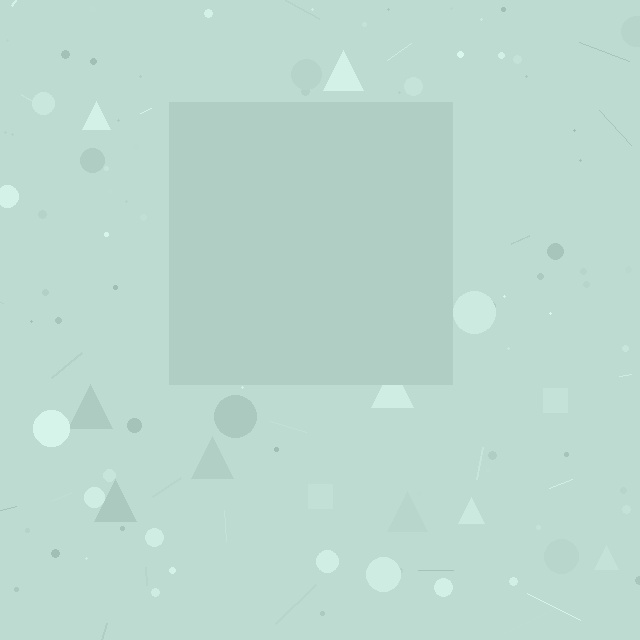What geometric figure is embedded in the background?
A square is embedded in the background.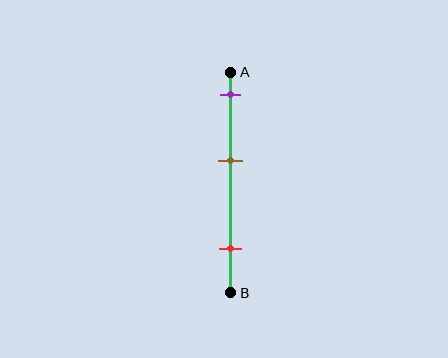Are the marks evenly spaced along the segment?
Yes, the marks are approximately evenly spaced.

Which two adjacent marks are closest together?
The purple and brown marks are the closest adjacent pair.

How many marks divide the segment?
There are 3 marks dividing the segment.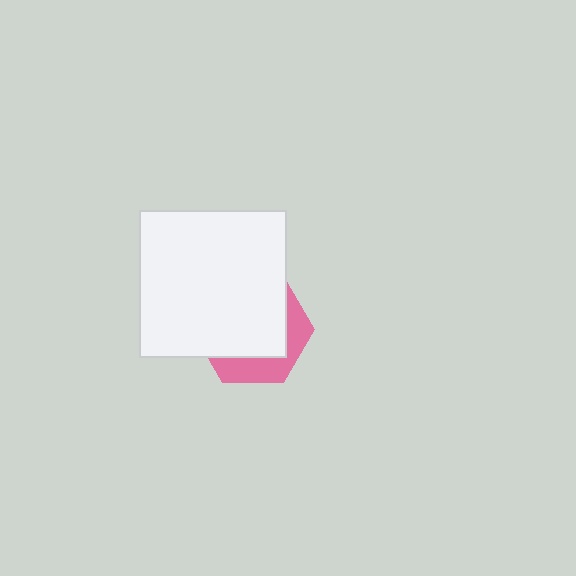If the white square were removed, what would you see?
You would see the complete pink hexagon.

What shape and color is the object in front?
The object in front is a white square.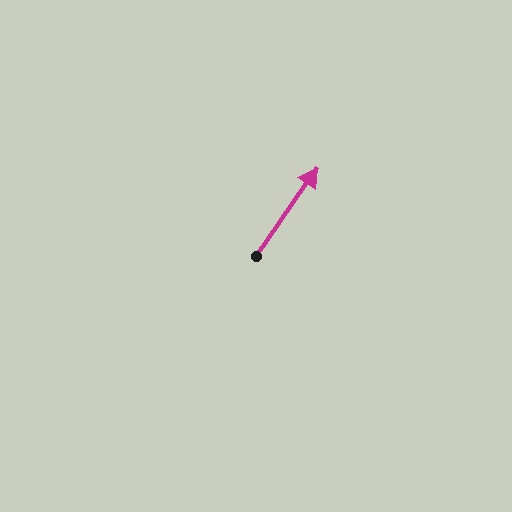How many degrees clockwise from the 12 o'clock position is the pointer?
Approximately 35 degrees.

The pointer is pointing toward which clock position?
Roughly 1 o'clock.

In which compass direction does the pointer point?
Northeast.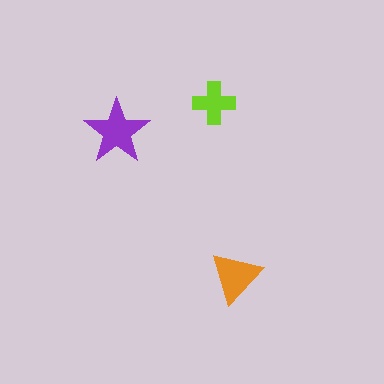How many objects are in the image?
There are 3 objects in the image.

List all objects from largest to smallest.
The purple star, the orange triangle, the lime cross.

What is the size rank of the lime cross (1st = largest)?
3rd.